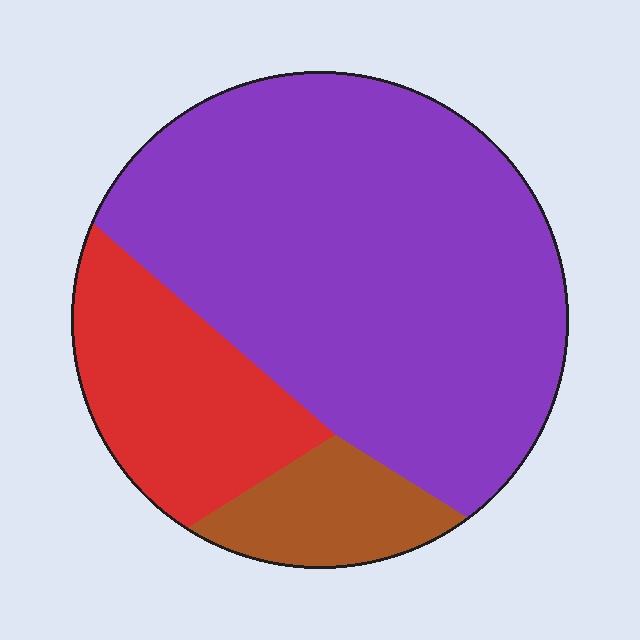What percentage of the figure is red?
Red covers roughly 20% of the figure.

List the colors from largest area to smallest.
From largest to smallest: purple, red, brown.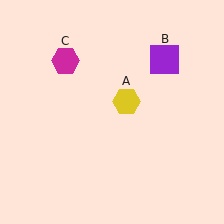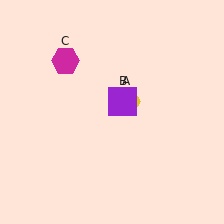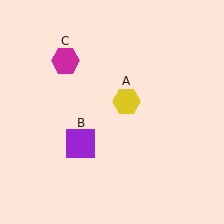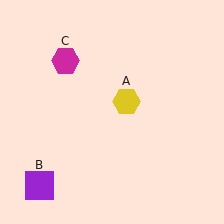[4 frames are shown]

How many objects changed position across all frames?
1 object changed position: purple square (object B).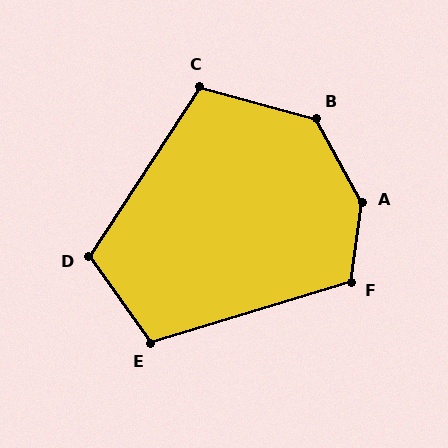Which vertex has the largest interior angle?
A, at approximately 143 degrees.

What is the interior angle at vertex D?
Approximately 111 degrees (obtuse).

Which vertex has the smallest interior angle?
C, at approximately 108 degrees.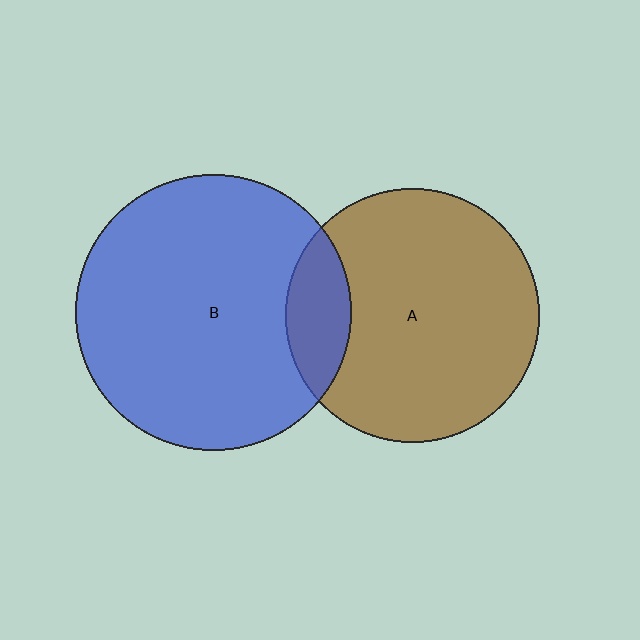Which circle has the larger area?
Circle B (blue).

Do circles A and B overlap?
Yes.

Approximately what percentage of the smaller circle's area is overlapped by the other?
Approximately 15%.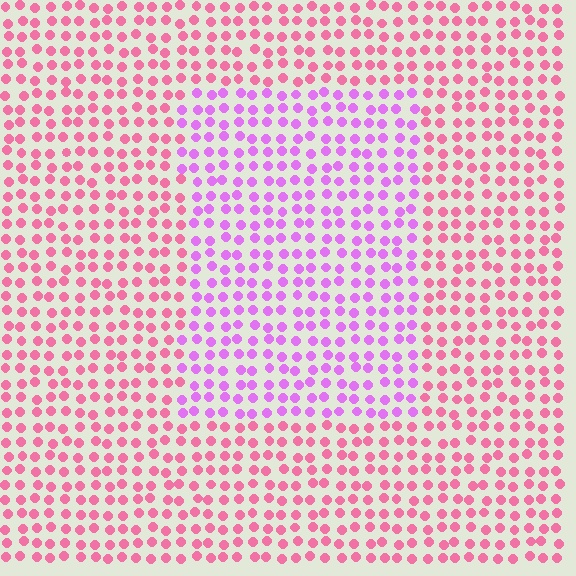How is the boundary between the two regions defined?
The boundary is defined purely by a slight shift in hue (about 44 degrees). Spacing, size, and orientation are identical on both sides.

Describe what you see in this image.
The image is filled with small pink elements in a uniform arrangement. A rectangle-shaped region is visible where the elements are tinted to a slightly different hue, forming a subtle color boundary.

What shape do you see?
I see a rectangle.